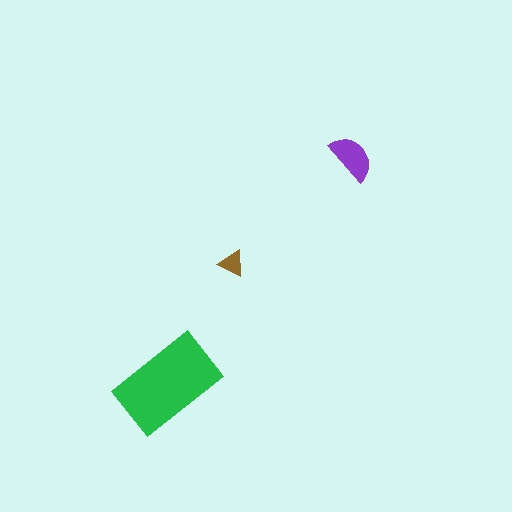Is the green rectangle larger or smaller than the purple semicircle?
Larger.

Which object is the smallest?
The brown triangle.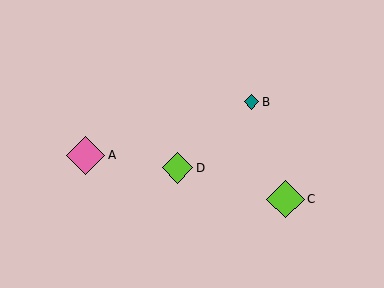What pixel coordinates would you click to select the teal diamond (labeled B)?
Click at (251, 102) to select the teal diamond B.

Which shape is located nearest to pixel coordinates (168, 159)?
The lime diamond (labeled D) at (177, 168) is nearest to that location.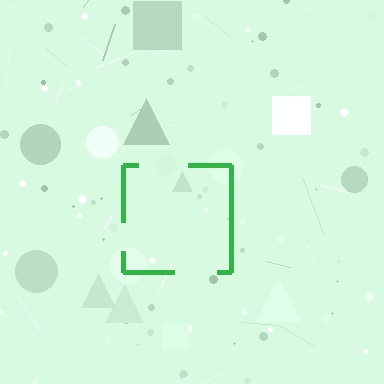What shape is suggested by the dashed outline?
The dashed outline suggests a square.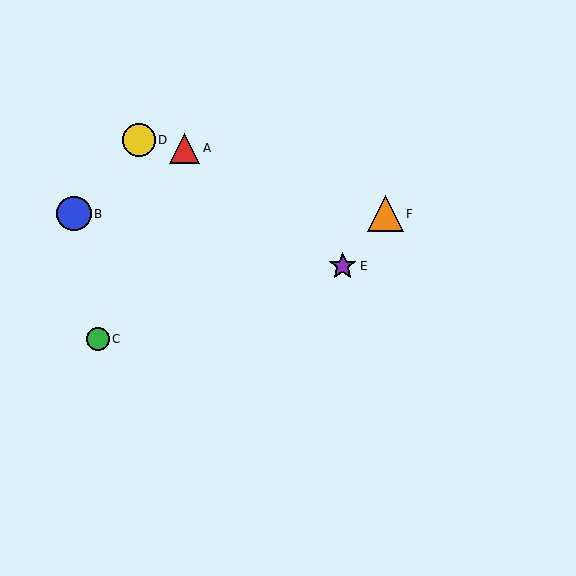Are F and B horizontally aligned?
Yes, both are at y≈214.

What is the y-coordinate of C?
Object C is at y≈339.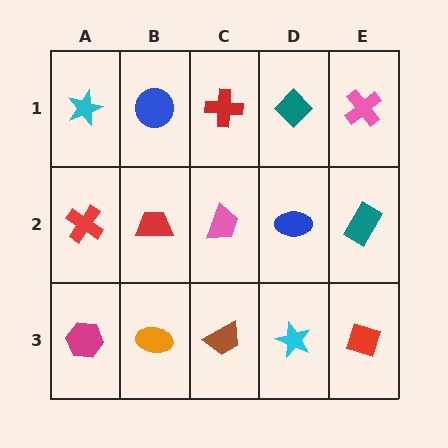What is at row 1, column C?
A red cross.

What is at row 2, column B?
A red trapezoid.